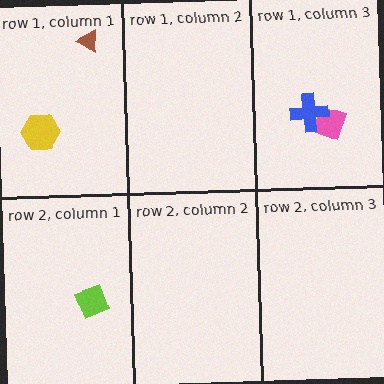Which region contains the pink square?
The row 1, column 3 region.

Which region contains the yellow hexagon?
The row 1, column 1 region.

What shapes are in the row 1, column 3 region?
The pink square, the blue cross.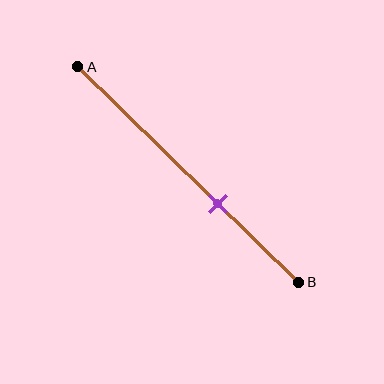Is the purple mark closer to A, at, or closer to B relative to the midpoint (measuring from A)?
The purple mark is closer to point B than the midpoint of segment AB.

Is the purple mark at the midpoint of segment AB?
No, the mark is at about 65% from A, not at the 50% midpoint.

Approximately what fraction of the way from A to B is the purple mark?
The purple mark is approximately 65% of the way from A to B.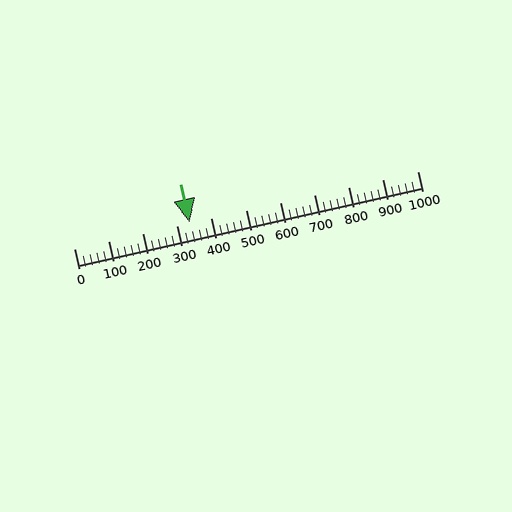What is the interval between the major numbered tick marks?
The major tick marks are spaced 100 units apart.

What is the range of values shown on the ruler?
The ruler shows values from 0 to 1000.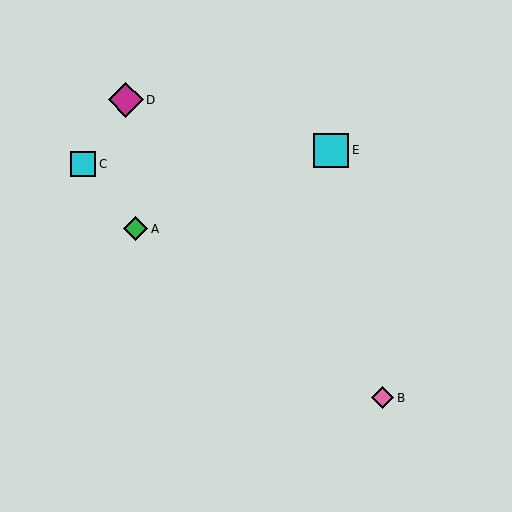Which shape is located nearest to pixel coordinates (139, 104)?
The magenta diamond (labeled D) at (126, 100) is nearest to that location.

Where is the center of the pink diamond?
The center of the pink diamond is at (382, 398).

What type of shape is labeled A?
Shape A is a green diamond.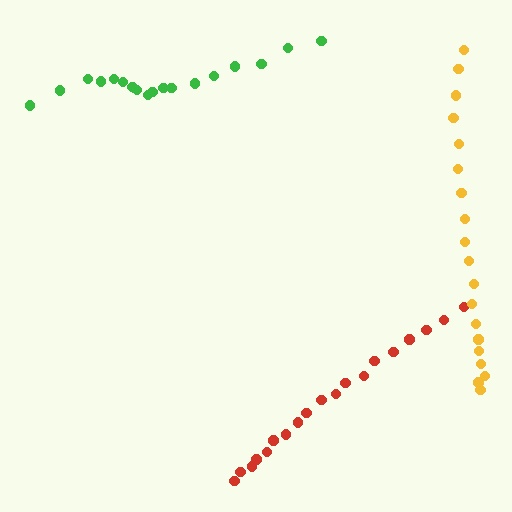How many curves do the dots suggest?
There are 3 distinct paths.